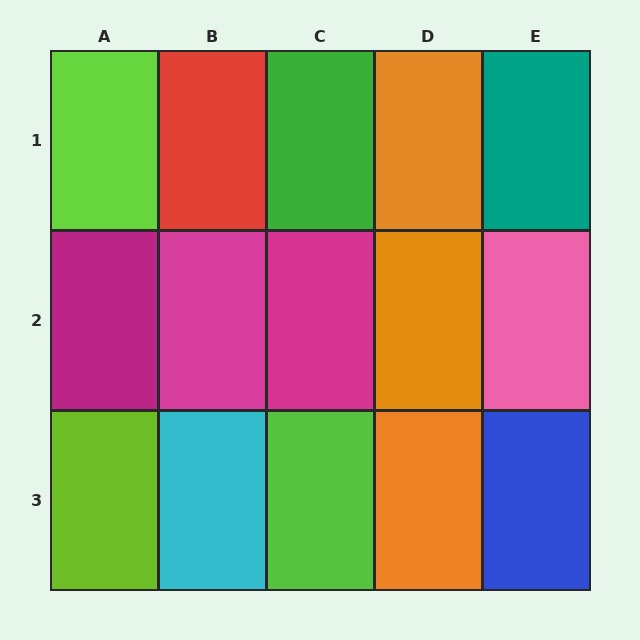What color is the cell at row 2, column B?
Magenta.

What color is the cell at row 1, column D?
Orange.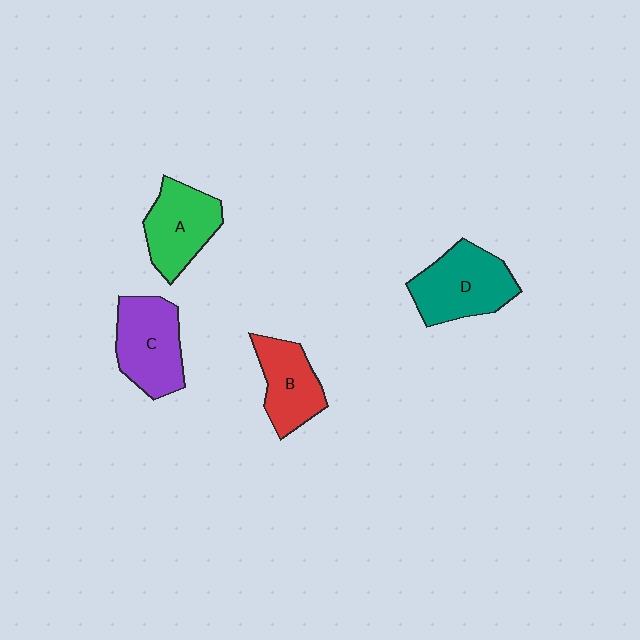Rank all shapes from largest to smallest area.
From largest to smallest: D (teal), C (purple), A (green), B (red).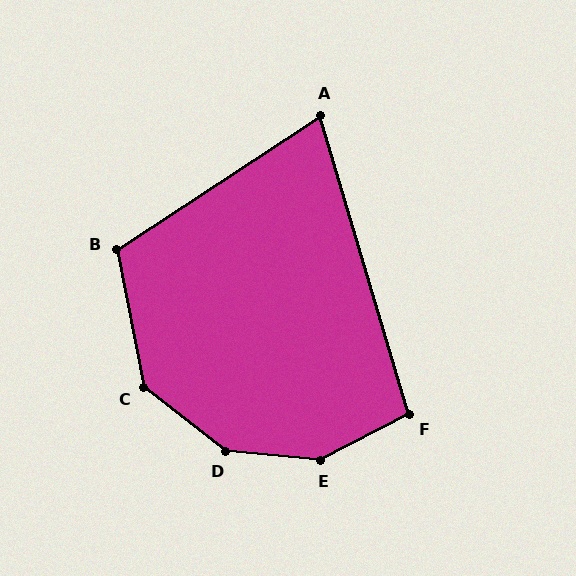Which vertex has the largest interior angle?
E, at approximately 148 degrees.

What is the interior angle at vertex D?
Approximately 147 degrees (obtuse).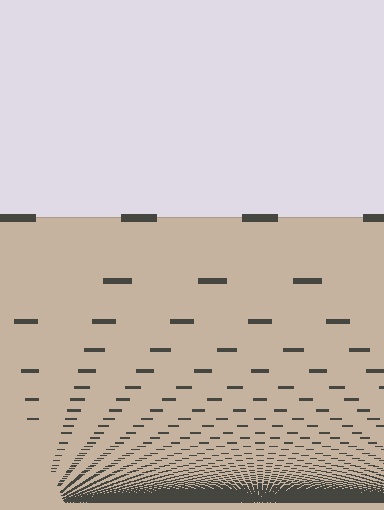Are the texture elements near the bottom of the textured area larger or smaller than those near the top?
Smaller. The gradient is inverted — elements near the bottom are smaller and denser.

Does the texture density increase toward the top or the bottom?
Density increases toward the bottom.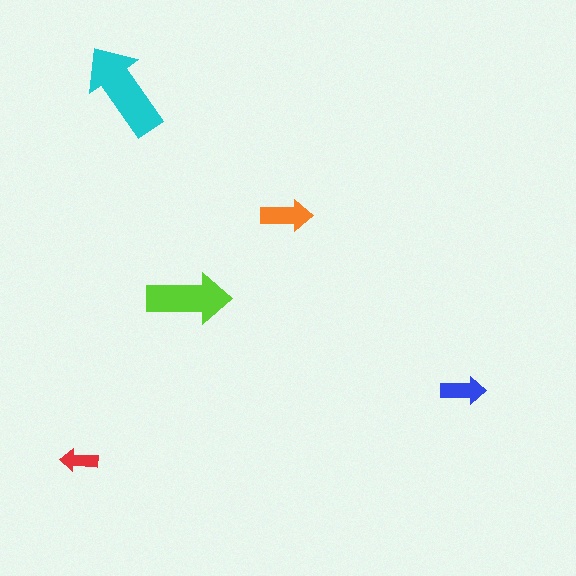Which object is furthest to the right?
The blue arrow is rightmost.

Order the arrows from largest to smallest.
the cyan one, the lime one, the orange one, the blue one, the red one.